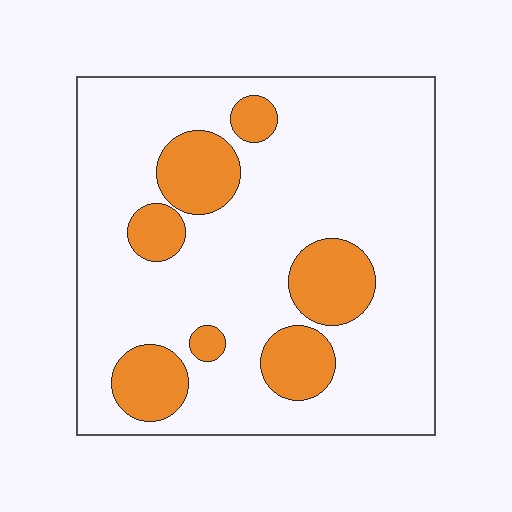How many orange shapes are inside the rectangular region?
7.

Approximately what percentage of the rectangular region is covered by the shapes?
Approximately 20%.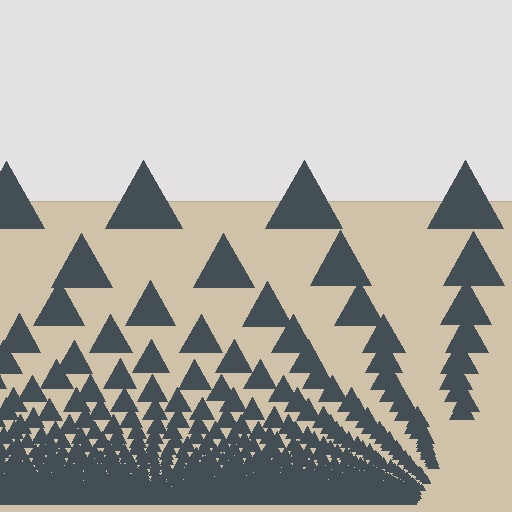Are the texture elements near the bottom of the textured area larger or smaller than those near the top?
Smaller. The gradient is inverted — elements near the bottom are smaller and denser.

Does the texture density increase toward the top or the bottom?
Density increases toward the bottom.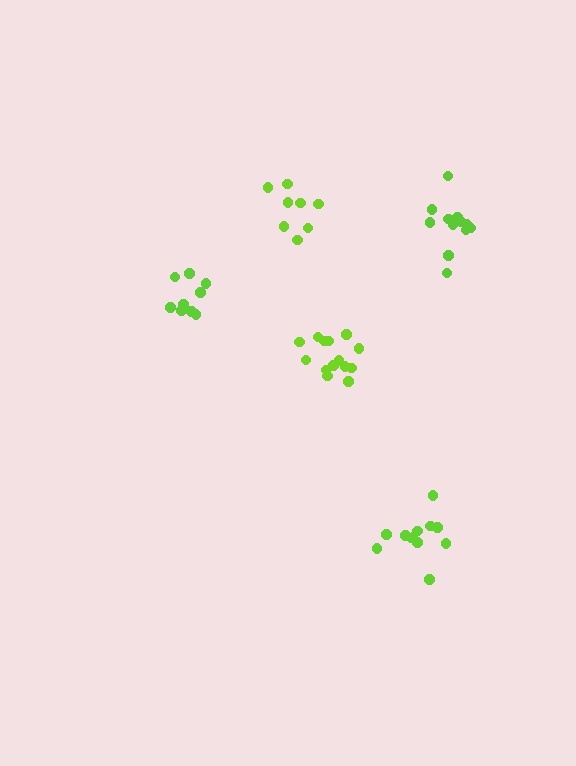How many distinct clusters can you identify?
There are 5 distinct clusters.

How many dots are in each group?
Group 1: 8 dots, Group 2: 9 dots, Group 3: 13 dots, Group 4: 14 dots, Group 5: 12 dots (56 total).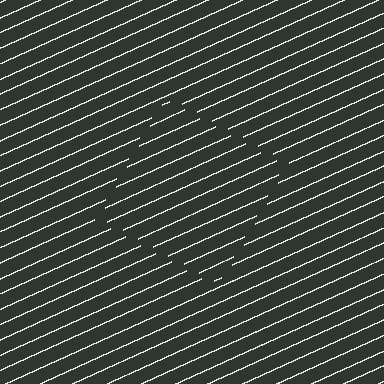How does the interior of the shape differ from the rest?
The interior of the shape contains the same grating, shifted by half a period — the contour is defined by the phase discontinuity where line-ends from the inner and outer gratings abut.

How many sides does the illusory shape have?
4 sides — the line-ends trace a square.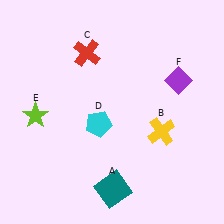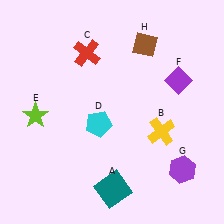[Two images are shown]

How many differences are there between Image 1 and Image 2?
There are 2 differences between the two images.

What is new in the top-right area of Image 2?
A brown diamond (H) was added in the top-right area of Image 2.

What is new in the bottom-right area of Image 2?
A purple hexagon (G) was added in the bottom-right area of Image 2.